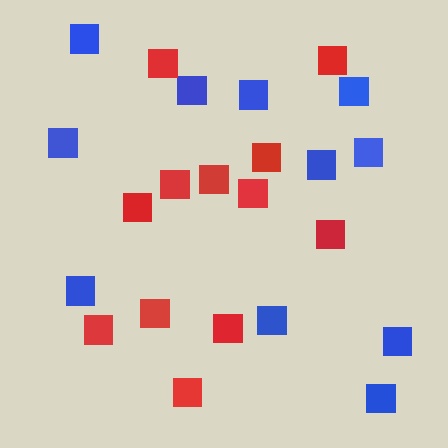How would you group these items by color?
There are 2 groups: one group of blue squares (11) and one group of red squares (12).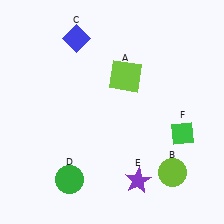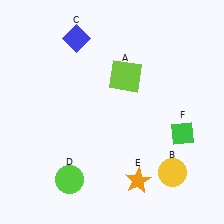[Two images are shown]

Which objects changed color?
B changed from lime to yellow. D changed from green to lime. E changed from purple to orange.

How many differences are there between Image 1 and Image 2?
There are 3 differences between the two images.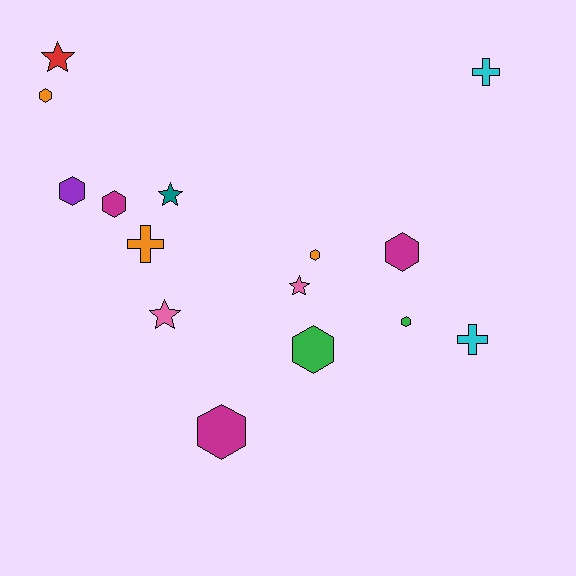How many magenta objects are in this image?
There are 3 magenta objects.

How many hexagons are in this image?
There are 8 hexagons.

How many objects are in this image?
There are 15 objects.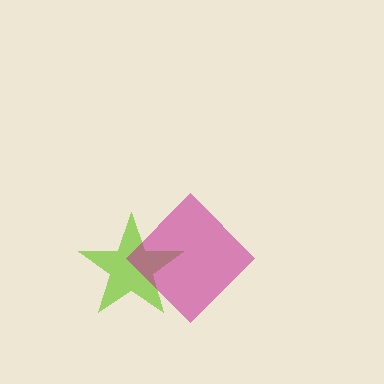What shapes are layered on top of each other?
The layered shapes are: a lime star, a magenta diamond.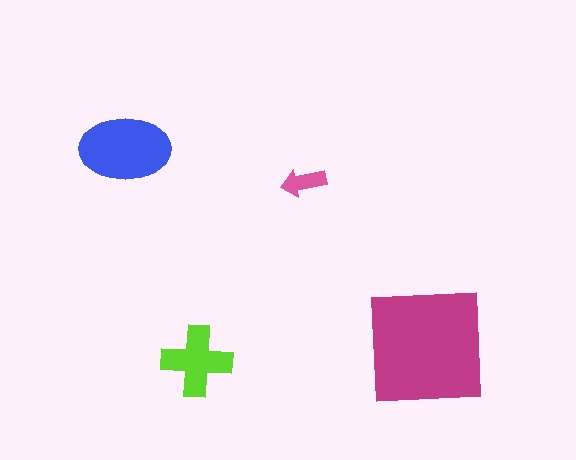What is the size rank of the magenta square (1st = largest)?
1st.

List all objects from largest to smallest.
The magenta square, the blue ellipse, the lime cross, the pink arrow.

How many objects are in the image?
There are 4 objects in the image.